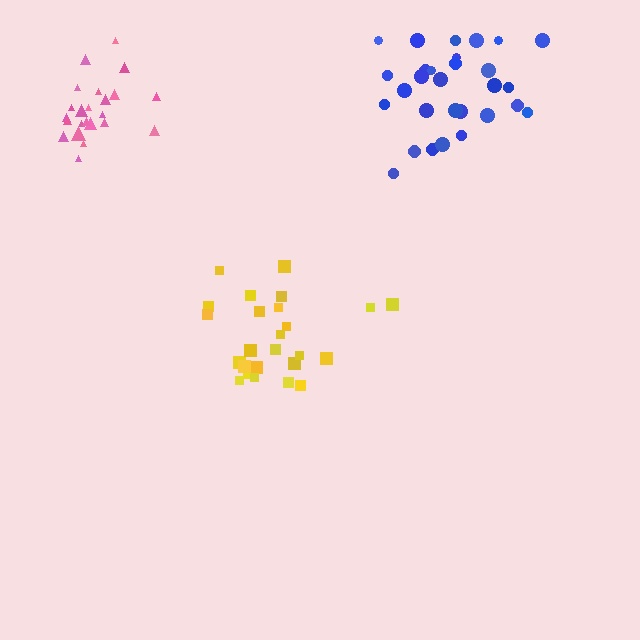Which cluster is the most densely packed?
Pink.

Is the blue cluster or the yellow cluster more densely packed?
Blue.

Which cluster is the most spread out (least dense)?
Yellow.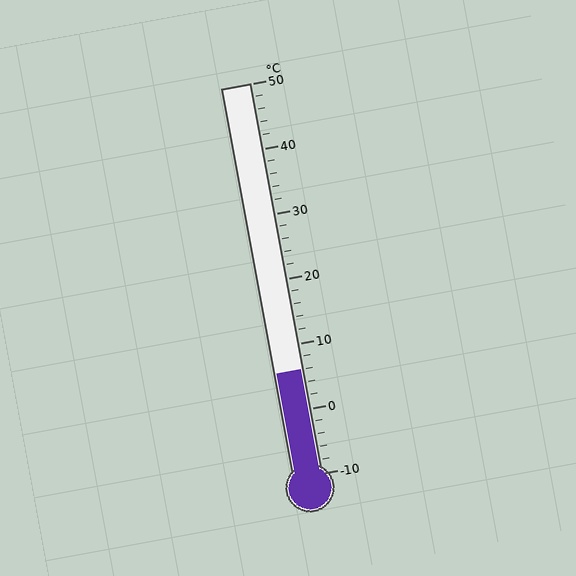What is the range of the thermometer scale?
The thermometer scale ranges from -10°C to 50°C.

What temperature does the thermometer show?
The thermometer shows approximately 6°C.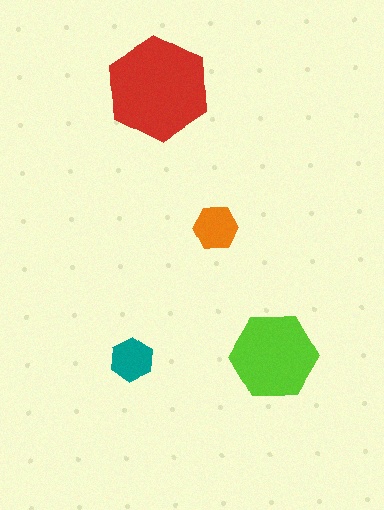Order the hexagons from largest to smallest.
the red one, the lime one, the orange one, the teal one.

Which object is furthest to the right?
The lime hexagon is rightmost.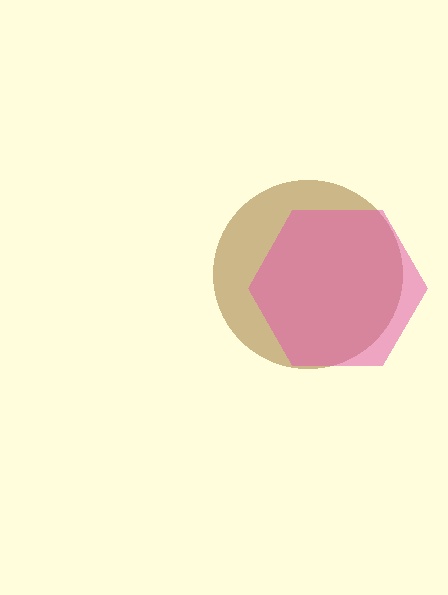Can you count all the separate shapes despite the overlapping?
Yes, there are 2 separate shapes.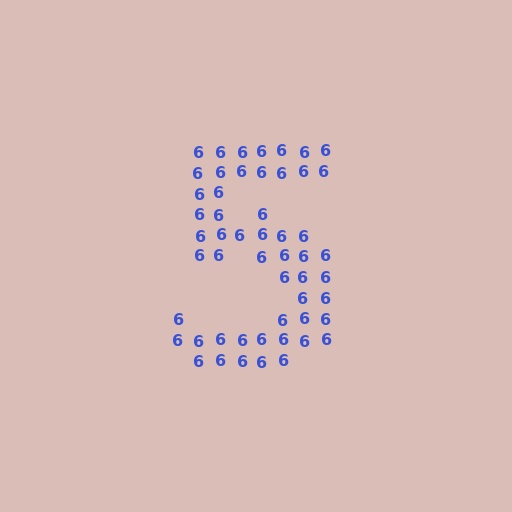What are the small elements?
The small elements are digit 6's.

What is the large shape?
The large shape is the digit 5.